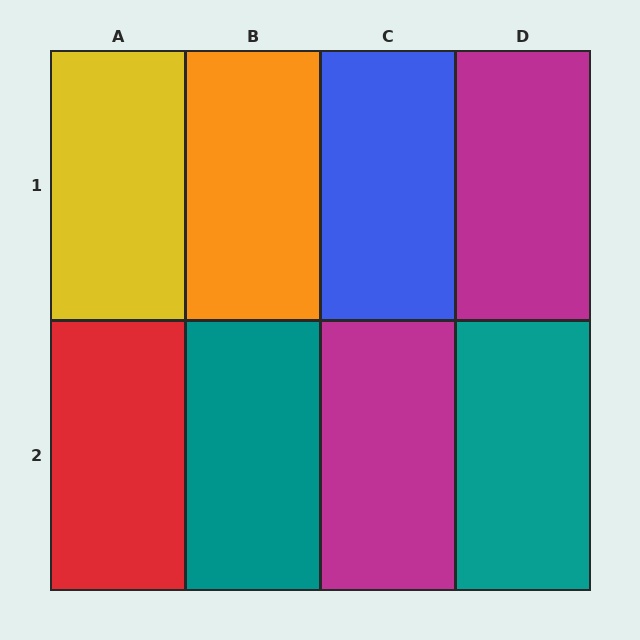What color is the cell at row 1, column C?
Blue.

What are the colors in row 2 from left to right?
Red, teal, magenta, teal.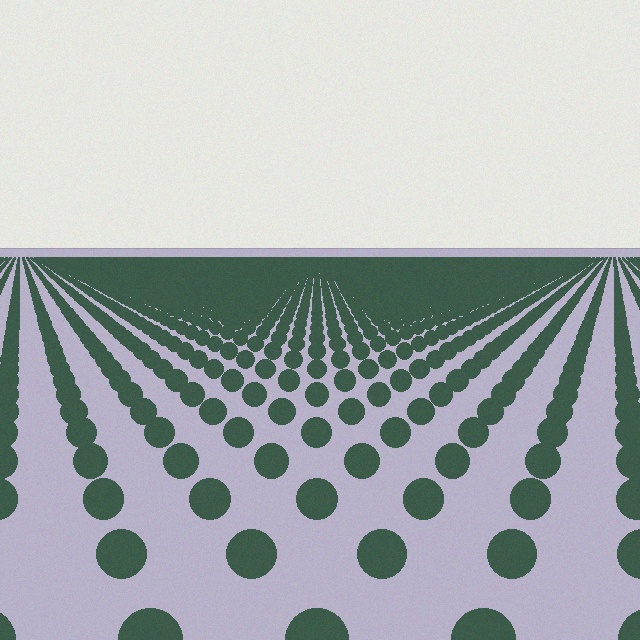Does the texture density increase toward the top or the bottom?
Density increases toward the top.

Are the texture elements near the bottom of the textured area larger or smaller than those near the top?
Larger. Near the bottom, elements are closer to the viewer and appear at a bigger on-screen size.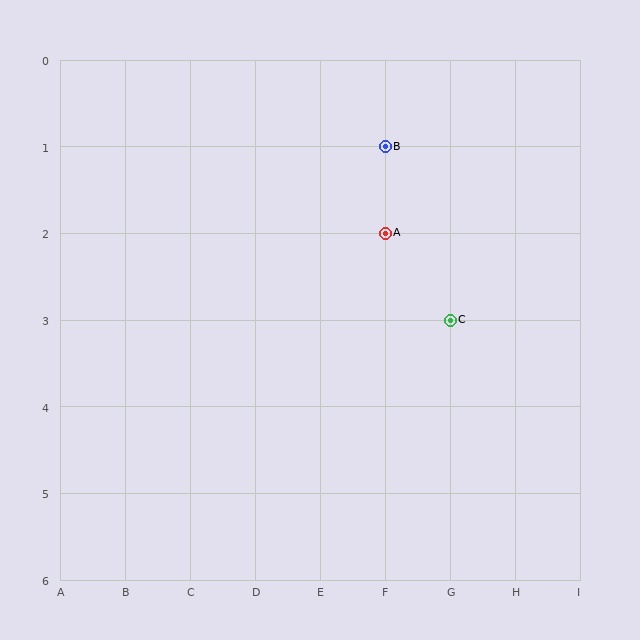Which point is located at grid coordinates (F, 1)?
Point B is at (F, 1).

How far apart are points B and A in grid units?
Points B and A are 1 row apart.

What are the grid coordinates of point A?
Point A is at grid coordinates (F, 2).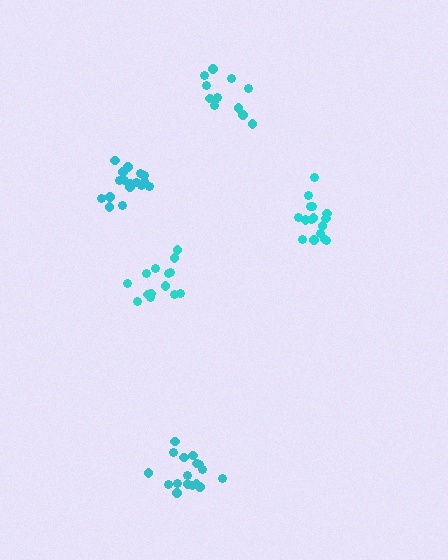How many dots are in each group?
Group 1: 17 dots, Group 2: 14 dots, Group 3: 16 dots, Group 4: 18 dots, Group 5: 12 dots (77 total).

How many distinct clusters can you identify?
There are 5 distinct clusters.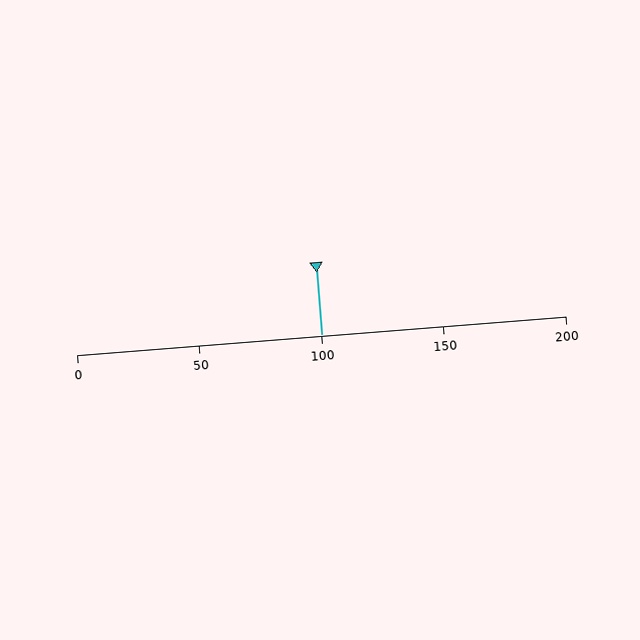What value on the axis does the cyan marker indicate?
The marker indicates approximately 100.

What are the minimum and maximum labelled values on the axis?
The axis runs from 0 to 200.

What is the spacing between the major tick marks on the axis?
The major ticks are spaced 50 apart.